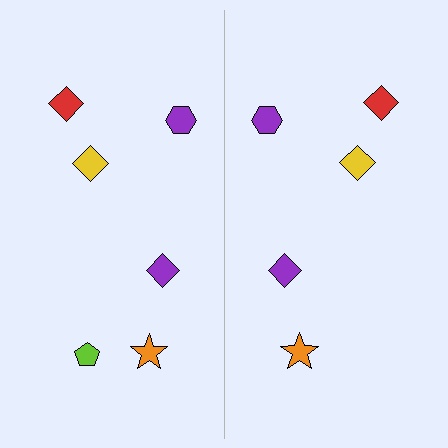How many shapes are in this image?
There are 11 shapes in this image.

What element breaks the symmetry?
A lime pentagon is missing from the right side.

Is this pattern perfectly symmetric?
No, the pattern is not perfectly symmetric. A lime pentagon is missing from the right side.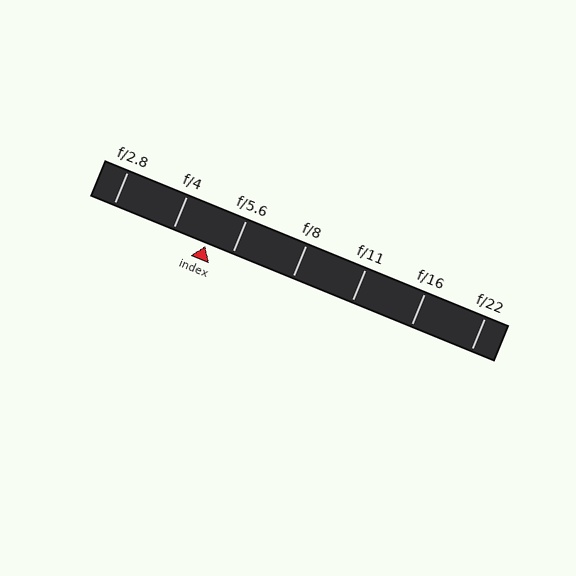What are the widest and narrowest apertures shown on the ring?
The widest aperture shown is f/2.8 and the narrowest is f/22.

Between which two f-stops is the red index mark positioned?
The index mark is between f/4 and f/5.6.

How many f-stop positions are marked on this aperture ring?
There are 7 f-stop positions marked.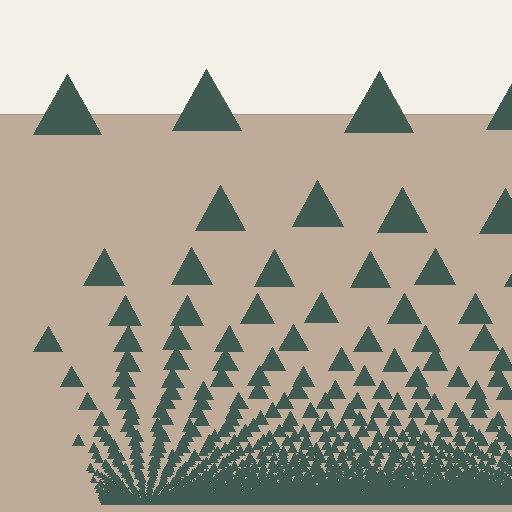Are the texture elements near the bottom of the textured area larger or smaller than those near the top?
Smaller. The gradient is inverted — elements near the bottom are smaller and denser.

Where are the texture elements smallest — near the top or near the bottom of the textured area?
Near the bottom.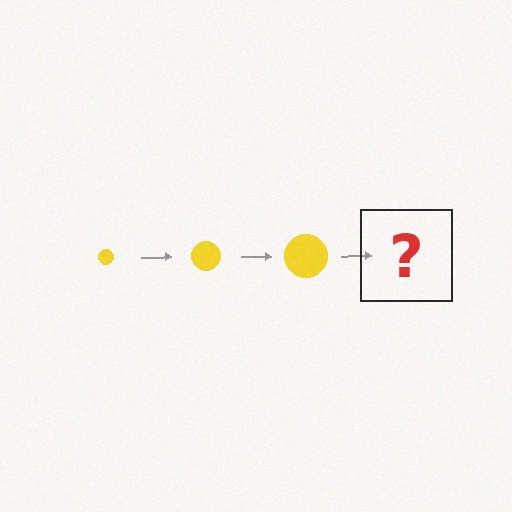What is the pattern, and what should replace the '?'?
The pattern is that the circle gets progressively larger each step. The '?' should be a yellow circle, larger than the previous one.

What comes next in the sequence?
The next element should be a yellow circle, larger than the previous one.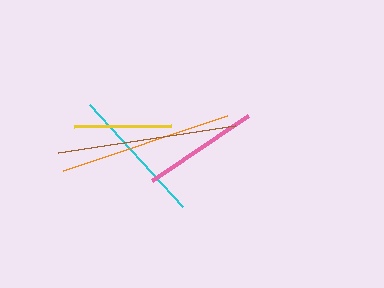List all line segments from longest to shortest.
From longest to shortest: brown, orange, cyan, pink, yellow.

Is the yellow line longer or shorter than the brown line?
The brown line is longer than the yellow line.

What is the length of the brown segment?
The brown segment is approximately 179 pixels long.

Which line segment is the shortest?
The yellow line is the shortest at approximately 97 pixels.